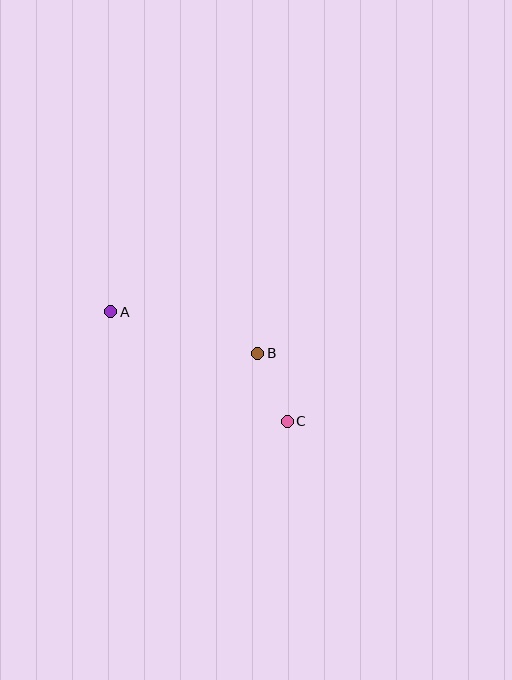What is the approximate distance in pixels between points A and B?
The distance between A and B is approximately 153 pixels.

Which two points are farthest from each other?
Points A and C are farthest from each other.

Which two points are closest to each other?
Points B and C are closest to each other.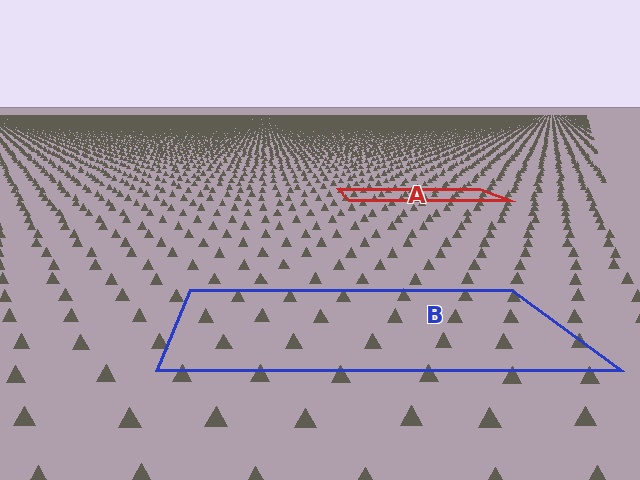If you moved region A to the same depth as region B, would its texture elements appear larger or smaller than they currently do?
They would appear larger. At a closer depth, the same texture elements are projected at a bigger on-screen size.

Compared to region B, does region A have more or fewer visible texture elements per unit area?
Region A has more texture elements per unit area — they are packed more densely because it is farther away.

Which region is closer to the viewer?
Region B is closer. The texture elements there are larger and more spread out.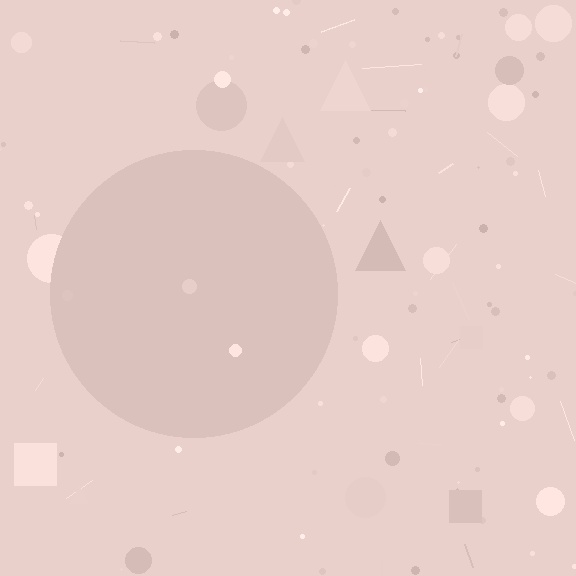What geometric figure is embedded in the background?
A circle is embedded in the background.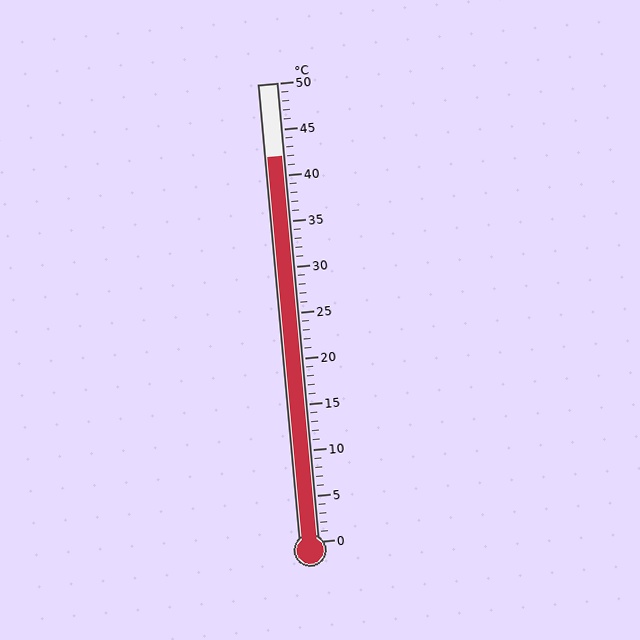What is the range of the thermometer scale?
The thermometer scale ranges from 0°C to 50°C.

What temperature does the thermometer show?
The thermometer shows approximately 42°C.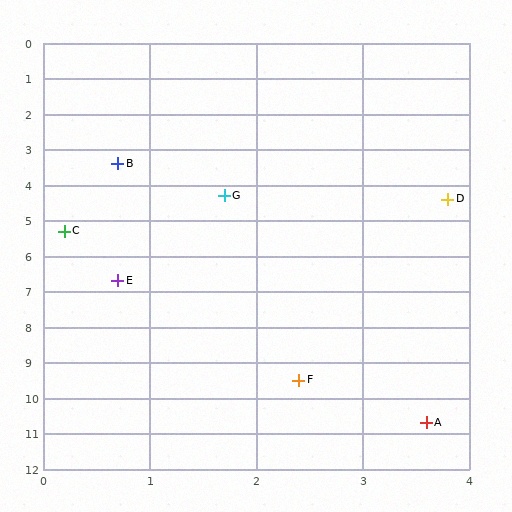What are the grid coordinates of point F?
Point F is at approximately (2.4, 9.5).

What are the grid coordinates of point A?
Point A is at approximately (3.6, 10.7).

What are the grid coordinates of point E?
Point E is at approximately (0.7, 6.7).